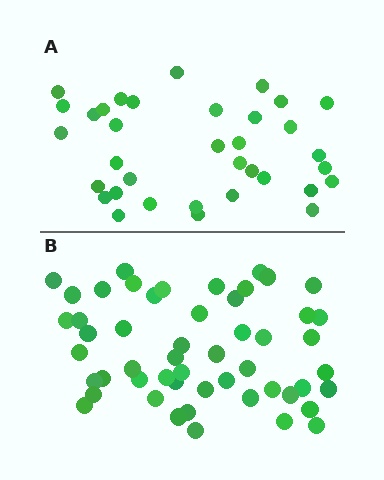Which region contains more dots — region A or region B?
Region B (the bottom region) has more dots.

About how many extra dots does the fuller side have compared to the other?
Region B has approximately 15 more dots than region A.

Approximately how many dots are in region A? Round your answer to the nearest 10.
About 40 dots. (The exact count is 35, which rounds to 40.)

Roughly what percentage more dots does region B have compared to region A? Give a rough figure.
About 50% more.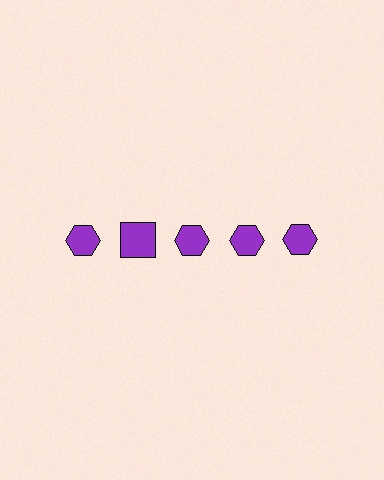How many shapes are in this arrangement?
There are 5 shapes arranged in a grid pattern.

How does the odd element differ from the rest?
It has a different shape: square instead of hexagon.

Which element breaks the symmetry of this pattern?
The purple square in the top row, second from left column breaks the symmetry. All other shapes are purple hexagons.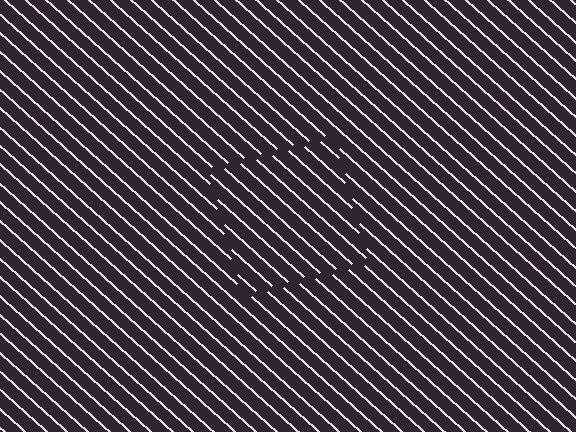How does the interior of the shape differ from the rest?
The interior of the shape contains the same grating, shifted by half a period — the contour is defined by the phase discontinuity where line-ends from the inner and outer gratings abut.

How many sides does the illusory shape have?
4 sides — the line-ends trace a square.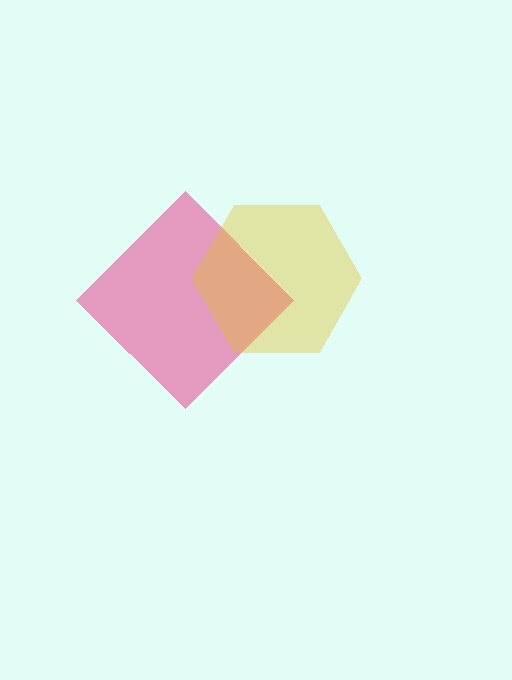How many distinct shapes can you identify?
There are 2 distinct shapes: a pink diamond, a yellow hexagon.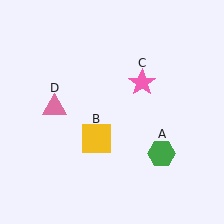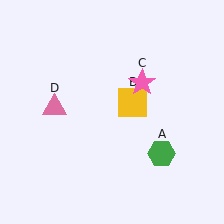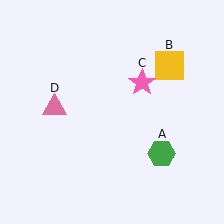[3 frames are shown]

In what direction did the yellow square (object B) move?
The yellow square (object B) moved up and to the right.